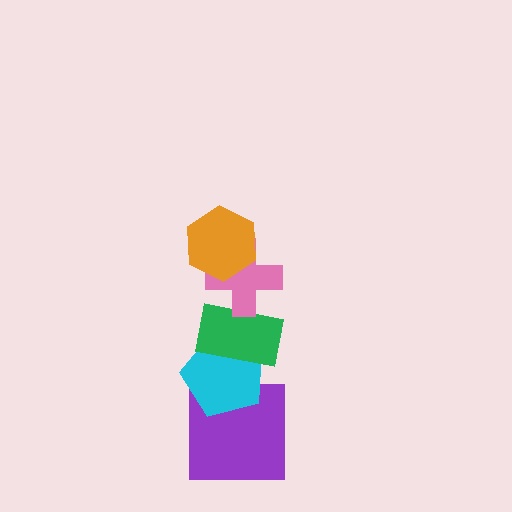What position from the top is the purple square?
The purple square is 5th from the top.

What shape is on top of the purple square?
The cyan pentagon is on top of the purple square.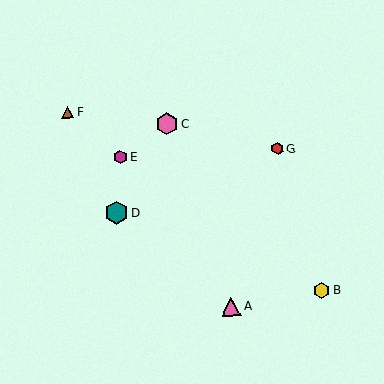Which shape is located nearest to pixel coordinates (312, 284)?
The yellow hexagon (labeled B) at (322, 291) is nearest to that location.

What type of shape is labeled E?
Shape E is a magenta hexagon.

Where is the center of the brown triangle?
The center of the brown triangle is at (68, 112).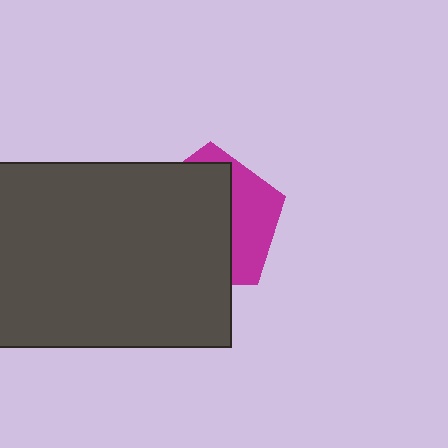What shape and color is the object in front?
The object in front is a dark gray rectangle.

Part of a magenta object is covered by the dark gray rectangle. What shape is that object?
It is a pentagon.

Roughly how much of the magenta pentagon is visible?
A small part of it is visible (roughly 35%).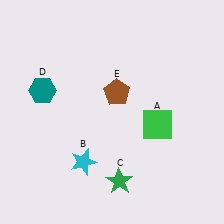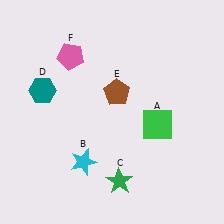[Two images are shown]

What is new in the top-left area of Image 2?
A pink pentagon (F) was added in the top-left area of Image 2.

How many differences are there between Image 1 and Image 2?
There is 1 difference between the two images.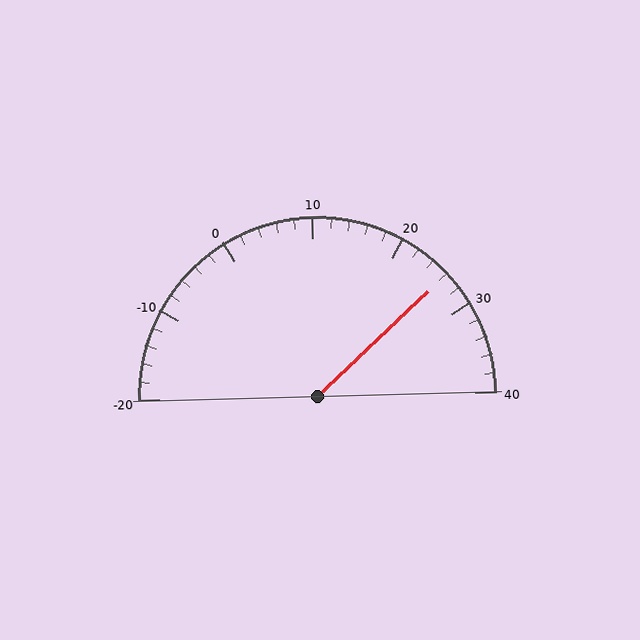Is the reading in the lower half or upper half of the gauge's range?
The reading is in the upper half of the range (-20 to 40).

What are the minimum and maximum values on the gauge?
The gauge ranges from -20 to 40.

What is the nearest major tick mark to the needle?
The nearest major tick mark is 30.